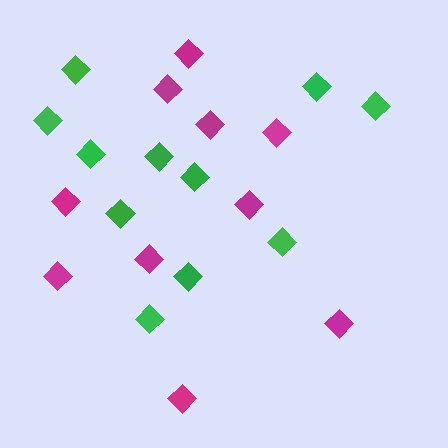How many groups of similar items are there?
There are 2 groups: one group of magenta diamonds (10) and one group of green diamonds (11).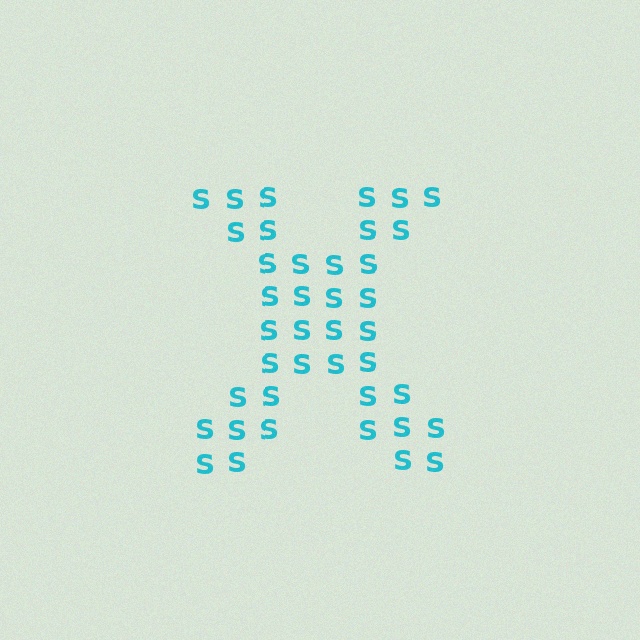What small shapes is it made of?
It is made of small letter S's.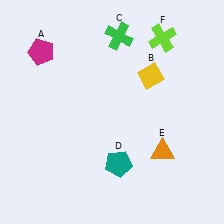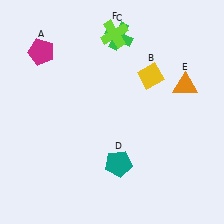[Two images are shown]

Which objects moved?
The objects that moved are: the orange triangle (E), the lime cross (F).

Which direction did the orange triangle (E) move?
The orange triangle (E) moved up.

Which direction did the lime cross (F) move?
The lime cross (F) moved left.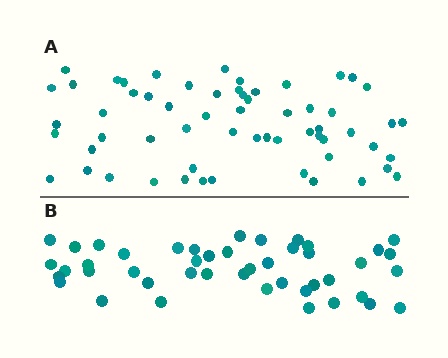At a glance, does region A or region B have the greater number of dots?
Region A (the top region) has more dots.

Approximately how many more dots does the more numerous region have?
Region A has approximately 15 more dots than region B.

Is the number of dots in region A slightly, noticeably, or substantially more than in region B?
Region A has noticeably more, but not dramatically so. The ratio is roughly 1.3 to 1.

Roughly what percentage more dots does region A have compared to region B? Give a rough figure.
About 35% more.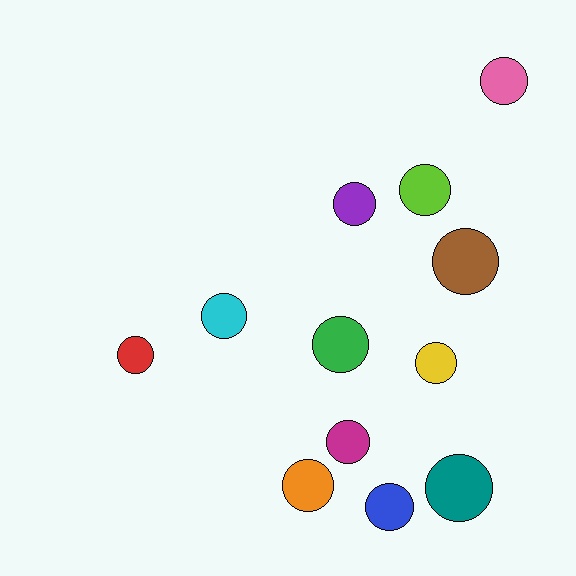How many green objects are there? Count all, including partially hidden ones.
There is 1 green object.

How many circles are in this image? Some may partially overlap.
There are 12 circles.